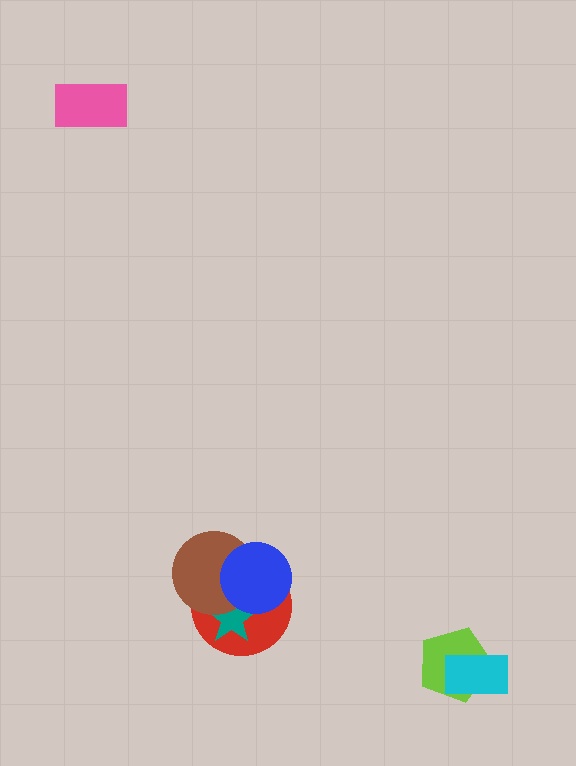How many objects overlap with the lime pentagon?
1 object overlaps with the lime pentagon.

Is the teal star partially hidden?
Yes, it is partially covered by another shape.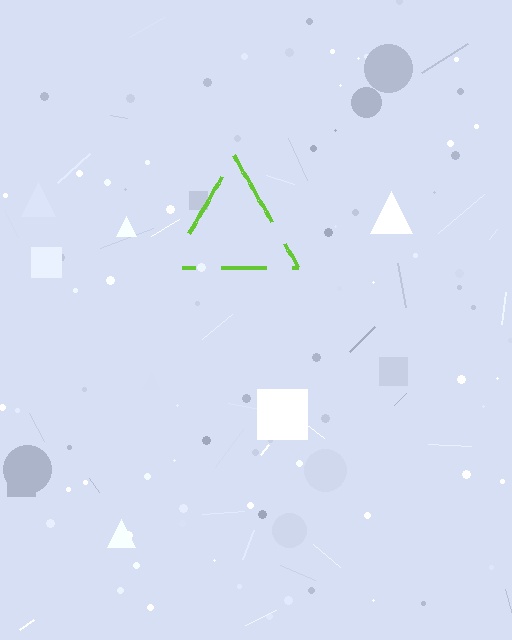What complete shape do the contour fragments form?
The contour fragments form a triangle.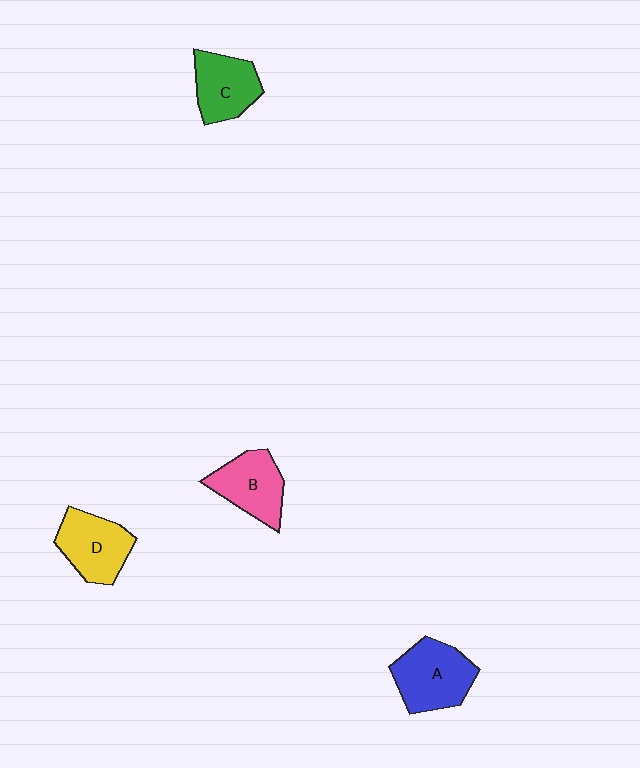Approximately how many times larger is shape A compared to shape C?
Approximately 1.2 times.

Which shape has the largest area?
Shape A (blue).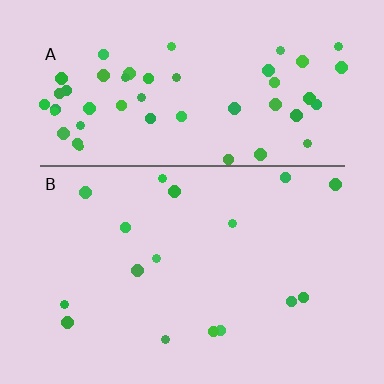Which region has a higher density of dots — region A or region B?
A (the top).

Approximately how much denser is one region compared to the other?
Approximately 3.2× — region A over region B.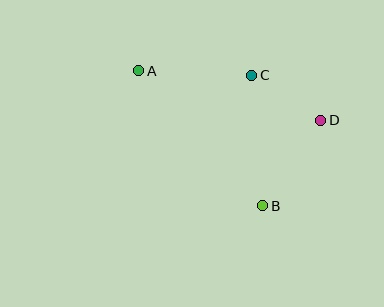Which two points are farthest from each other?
Points A and D are farthest from each other.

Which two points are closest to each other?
Points C and D are closest to each other.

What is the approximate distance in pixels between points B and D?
The distance between B and D is approximately 104 pixels.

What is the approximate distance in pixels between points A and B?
The distance between A and B is approximately 184 pixels.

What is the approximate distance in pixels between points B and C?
The distance between B and C is approximately 131 pixels.